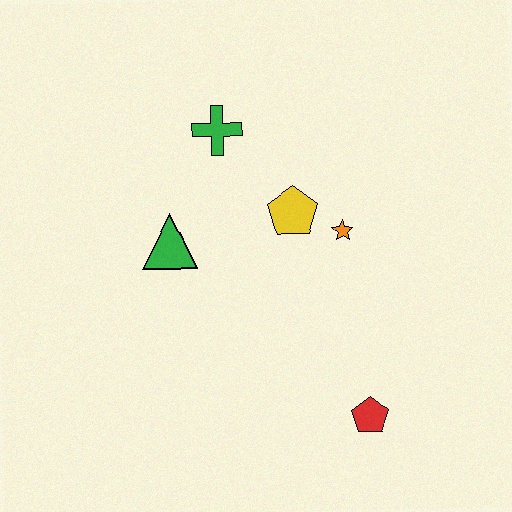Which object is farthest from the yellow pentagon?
The red pentagon is farthest from the yellow pentagon.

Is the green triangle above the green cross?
No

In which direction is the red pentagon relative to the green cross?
The red pentagon is below the green cross.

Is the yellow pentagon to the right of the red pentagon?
No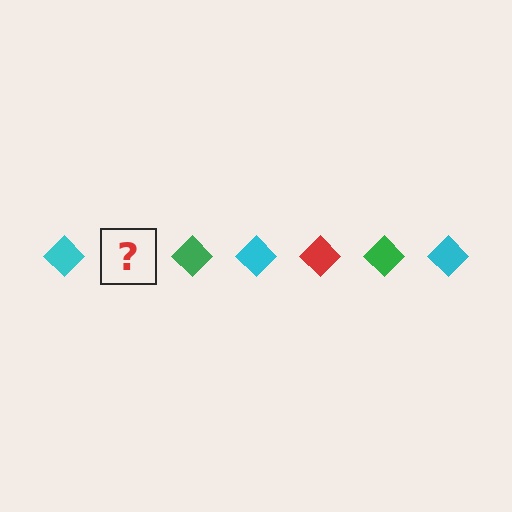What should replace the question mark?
The question mark should be replaced with a red diamond.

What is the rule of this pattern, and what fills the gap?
The rule is that the pattern cycles through cyan, red, green diamonds. The gap should be filled with a red diamond.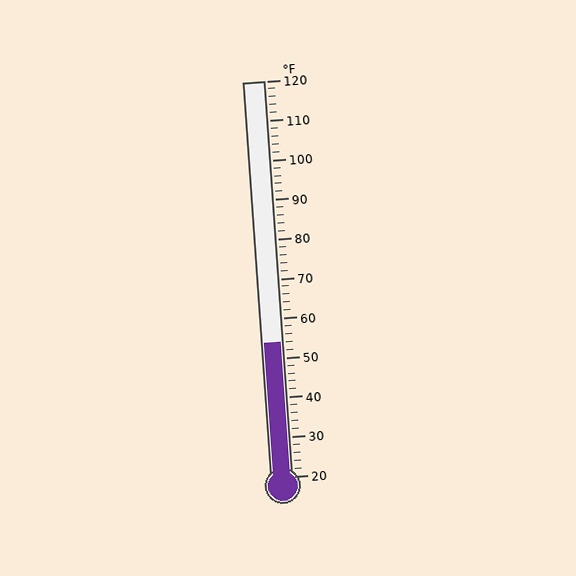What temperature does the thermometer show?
The thermometer shows approximately 54°F.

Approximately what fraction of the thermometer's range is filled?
The thermometer is filled to approximately 35% of its range.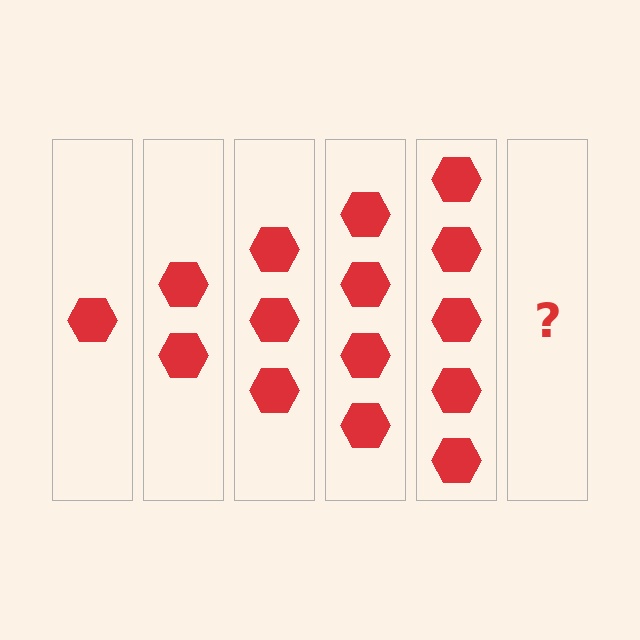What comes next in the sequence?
The next element should be 6 hexagons.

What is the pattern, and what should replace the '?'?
The pattern is that each step adds one more hexagon. The '?' should be 6 hexagons.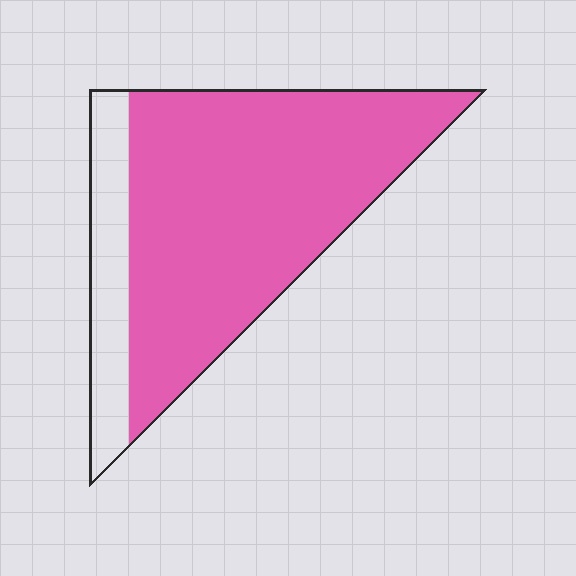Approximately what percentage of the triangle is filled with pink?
Approximately 80%.